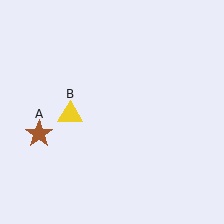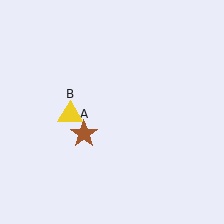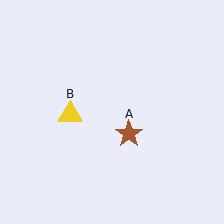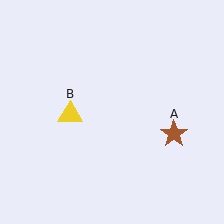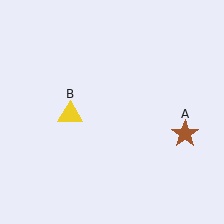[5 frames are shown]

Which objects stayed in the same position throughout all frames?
Yellow triangle (object B) remained stationary.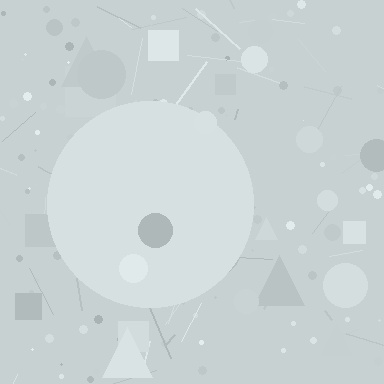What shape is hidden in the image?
A circle is hidden in the image.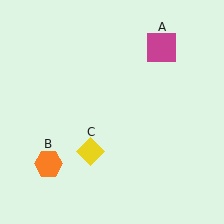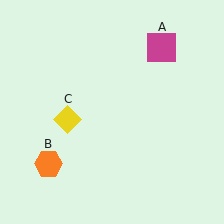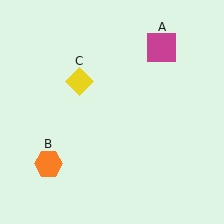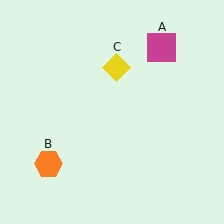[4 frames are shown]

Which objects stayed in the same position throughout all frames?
Magenta square (object A) and orange hexagon (object B) remained stationary.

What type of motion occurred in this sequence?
The yellow diamond (object C) rotated clockwise around the center of the scene.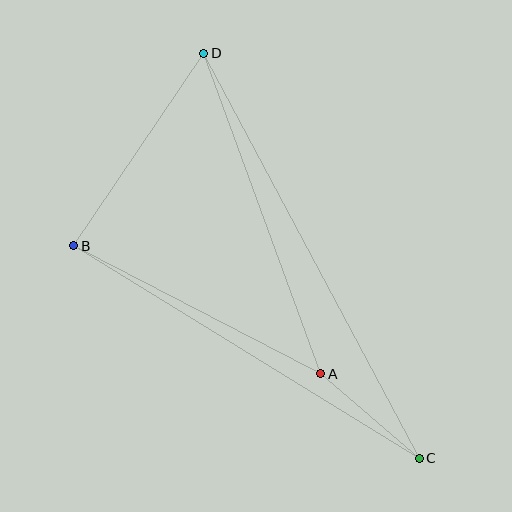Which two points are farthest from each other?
Points C and D are farthest from each other.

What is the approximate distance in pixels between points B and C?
The distance between B and C is approximately 405 pixels.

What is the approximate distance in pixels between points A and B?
The distance between A and B is approximately 278 pixels.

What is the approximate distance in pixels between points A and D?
The distance between A and D is approximately 342 pixels.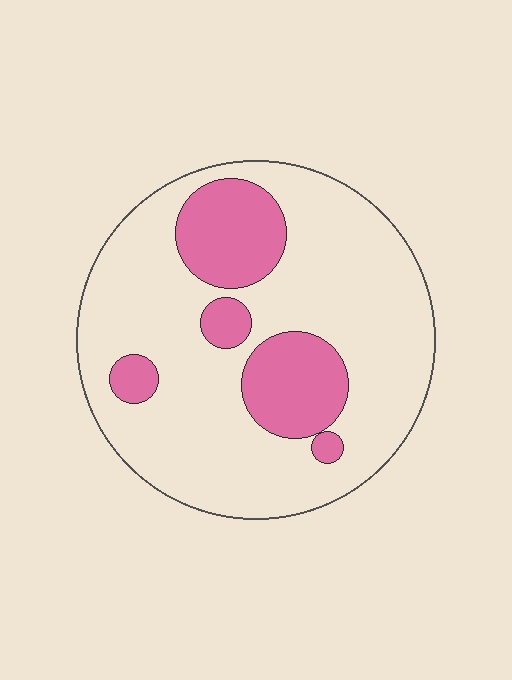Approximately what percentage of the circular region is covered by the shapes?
Approximately 25%.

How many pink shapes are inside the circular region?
5.